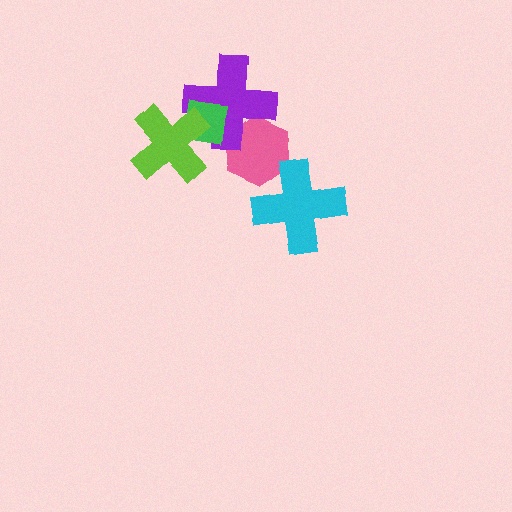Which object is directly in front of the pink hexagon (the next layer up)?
The purple cross is directly in front of the pink hexagon.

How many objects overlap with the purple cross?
3 objects overlap with the purple cross.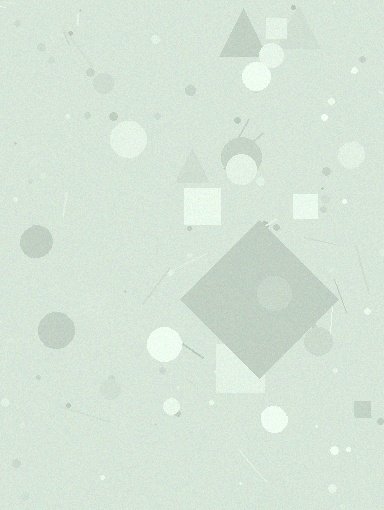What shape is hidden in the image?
A diamond is hidden in the image.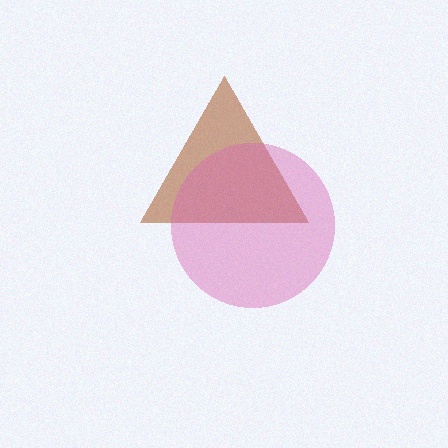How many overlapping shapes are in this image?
There are 2 overlapping shapes in the image.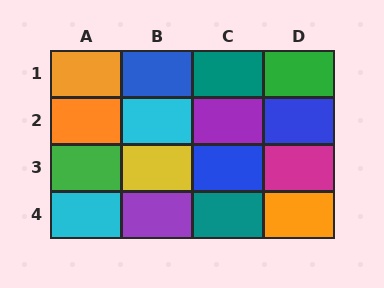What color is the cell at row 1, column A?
Orange.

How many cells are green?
2 cells are green.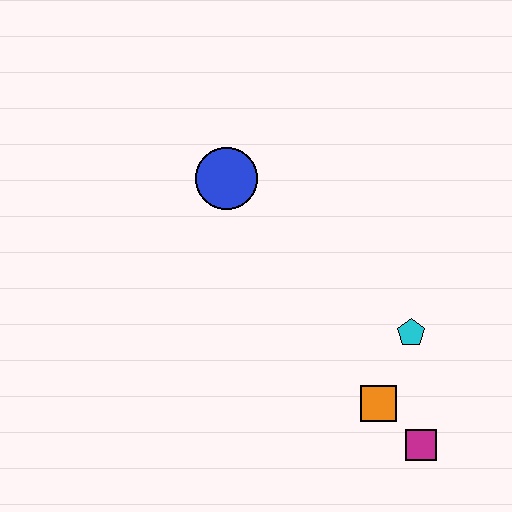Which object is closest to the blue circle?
The cyan pentagon is closest to the blue circle.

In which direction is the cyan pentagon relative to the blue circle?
The cyan pentagon is to the right of the blue circle.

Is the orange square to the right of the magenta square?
No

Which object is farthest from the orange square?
The blue circle is farthest from the orange square.